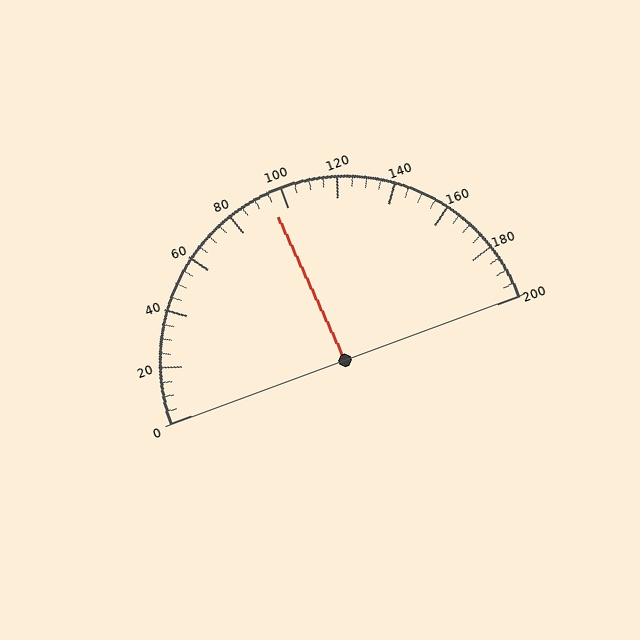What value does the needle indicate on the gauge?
The needle indicates approximately 95.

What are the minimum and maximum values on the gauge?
The gauge ranges from 0 to 200.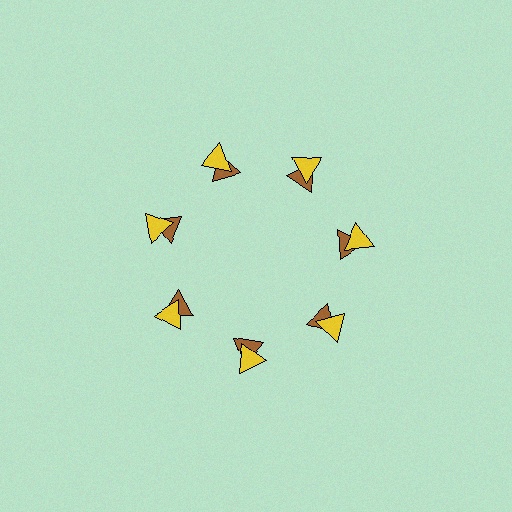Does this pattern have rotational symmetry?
Yes, this pattern has 7-fold rotational symmetry. It looks the same after rotating 51 degrees around the center.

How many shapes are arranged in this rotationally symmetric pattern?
There are 14 shapes, arranged in 7 groups of 2.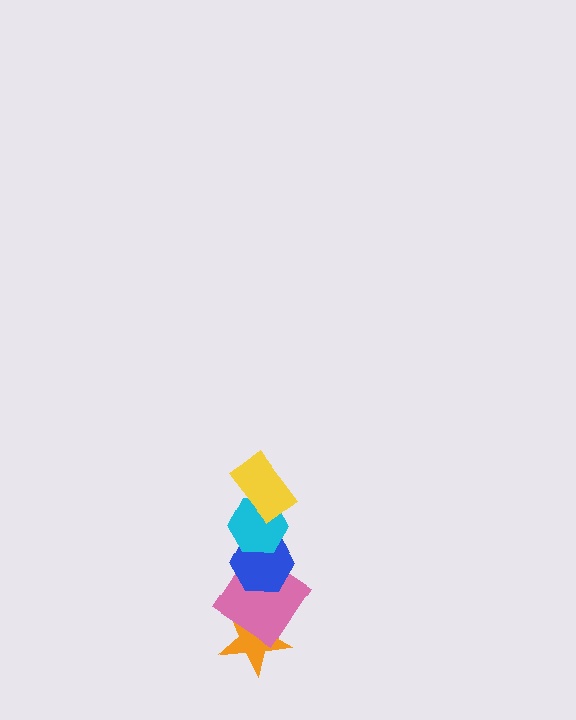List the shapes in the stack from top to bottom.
From top to bottom: the yellow rectangle, the cyan hexagon, the blue hexagon, the pink diamond, the orange star.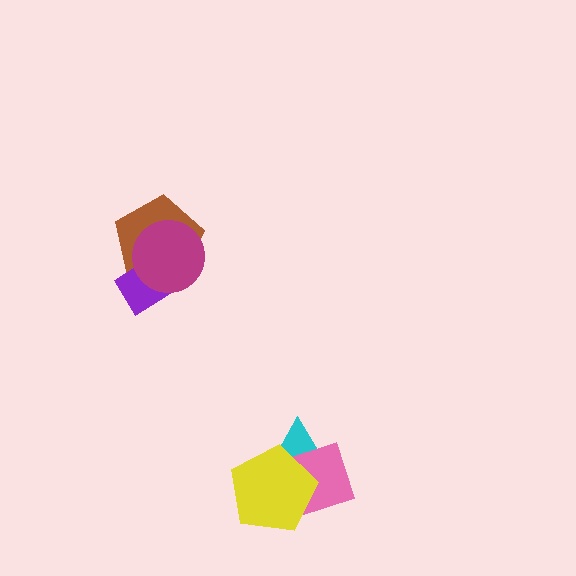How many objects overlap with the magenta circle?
2 objects overlap with the magenta circle.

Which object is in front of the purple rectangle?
The magenta circle is in front of the purple rectangle.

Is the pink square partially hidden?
Yes, it is partially covered by another shape.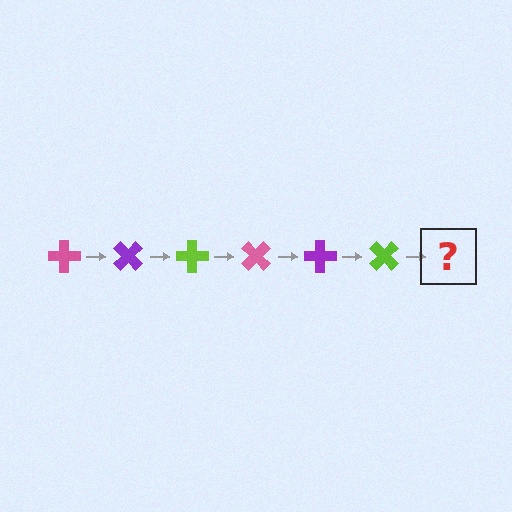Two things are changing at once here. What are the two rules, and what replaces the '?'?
The two rules are that it rotates 45 degrees each step and the color cycles through pink, purple, and lime. The '?' should be a pink cross, rotated 270 degrees from the start.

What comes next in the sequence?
The next element should be a pink cross, rotated 270 degrees from the start.